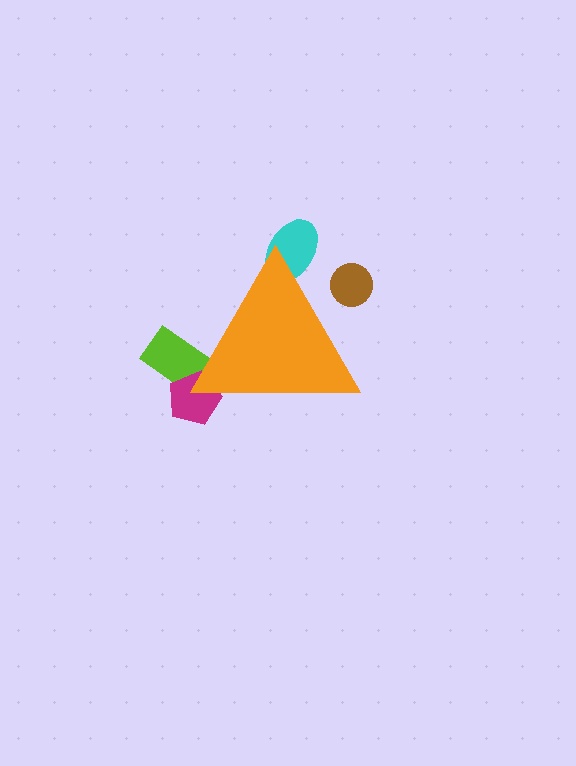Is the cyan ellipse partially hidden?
Yes, the cyan ellipse is partially hidden behind the orange triangle.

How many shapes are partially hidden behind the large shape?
4 shapes are partially hidden.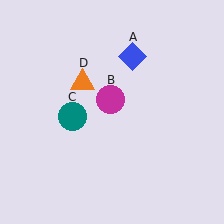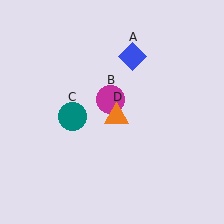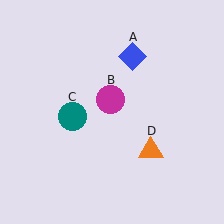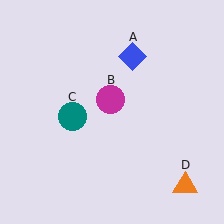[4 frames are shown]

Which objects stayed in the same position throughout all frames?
Blue diamond (object A) and magenta circle (object B) and teal circle (object C) remained stationary.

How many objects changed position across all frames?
1 object changed position: orange triangle (object D).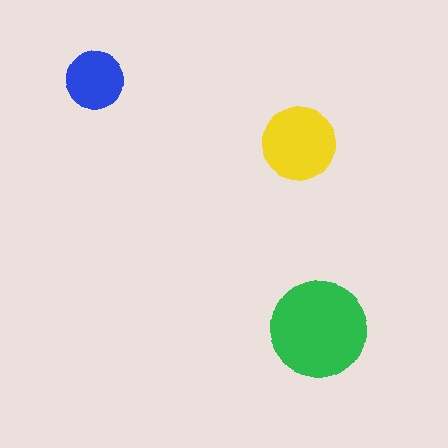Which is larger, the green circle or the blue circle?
The green one.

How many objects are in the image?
There are 3 objects in the image.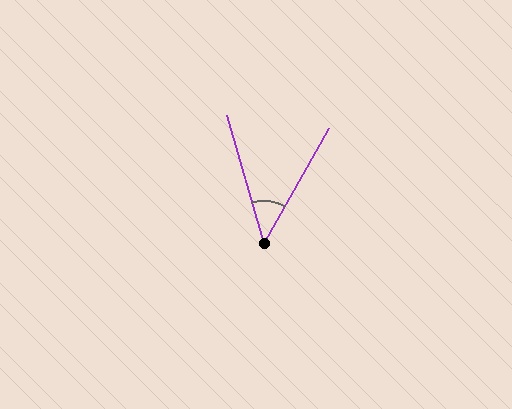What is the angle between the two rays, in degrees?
Approximately 46 degrees.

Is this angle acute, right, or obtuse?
It is acute.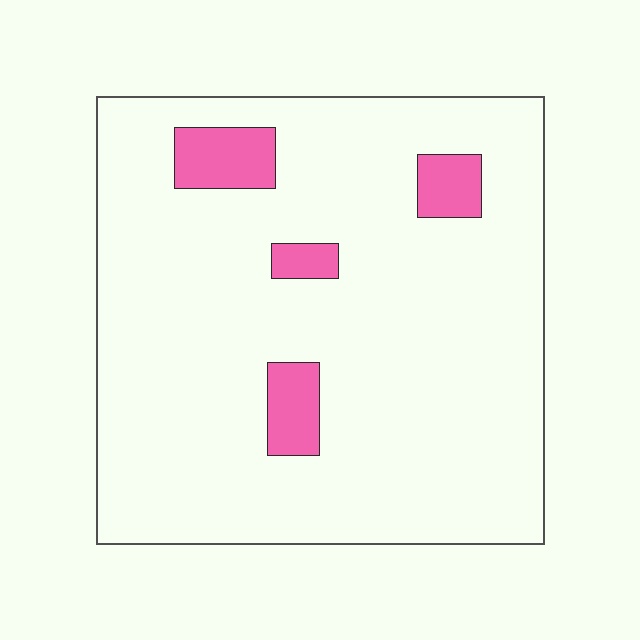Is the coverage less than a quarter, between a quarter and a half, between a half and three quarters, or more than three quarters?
Less than a quarter.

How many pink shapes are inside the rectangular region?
4.